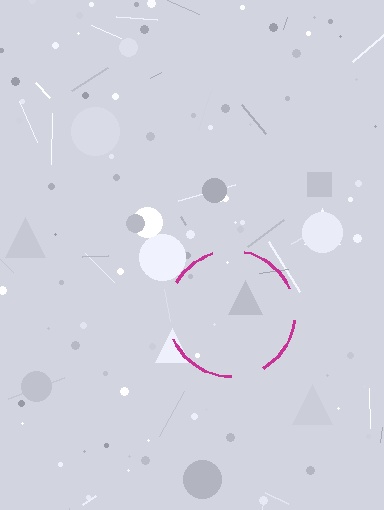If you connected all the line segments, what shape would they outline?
They would outline a circle.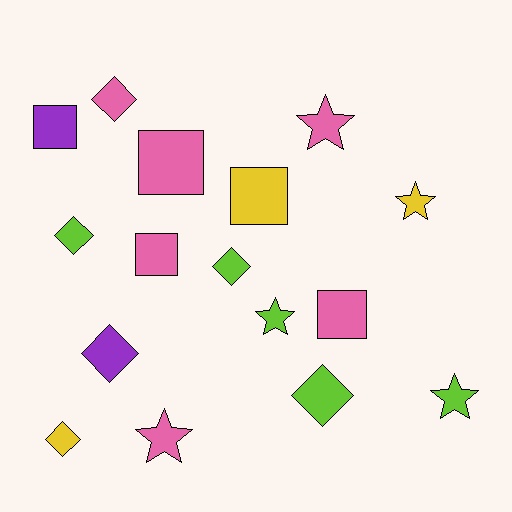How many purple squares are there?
There is 1 purple square.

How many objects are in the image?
There are 16 objects.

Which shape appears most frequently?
Diamond, with 6 objects.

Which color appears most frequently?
Pink, with 6 objects.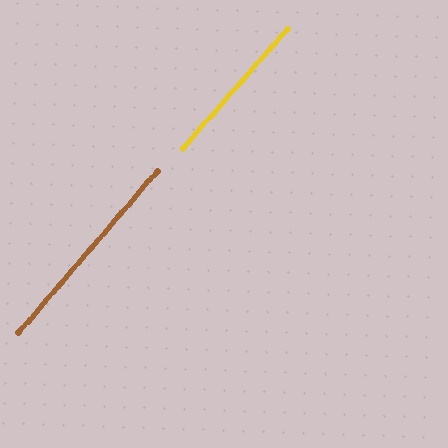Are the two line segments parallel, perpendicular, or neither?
Parallel — their directions differ by only 0.7°.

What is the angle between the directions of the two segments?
Approximately 1 degree.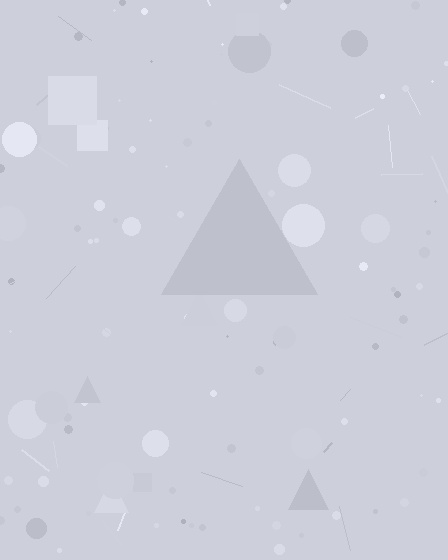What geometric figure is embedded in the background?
A triangle is embedded in the background.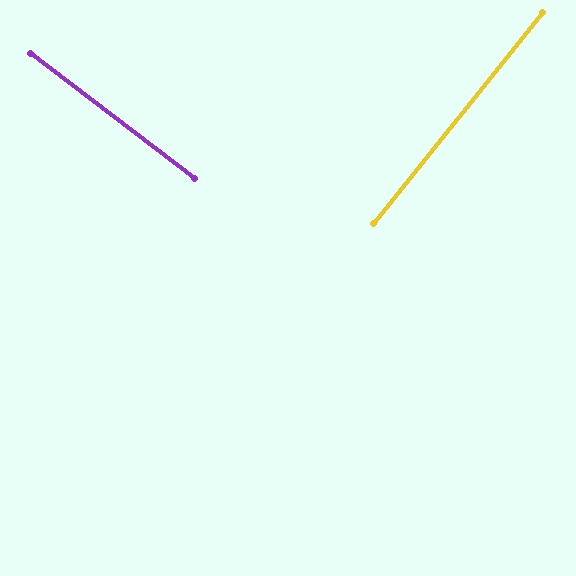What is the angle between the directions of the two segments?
Approximately 89 degrees.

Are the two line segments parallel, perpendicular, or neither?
Perpendicular — they meet at approximately 89°.